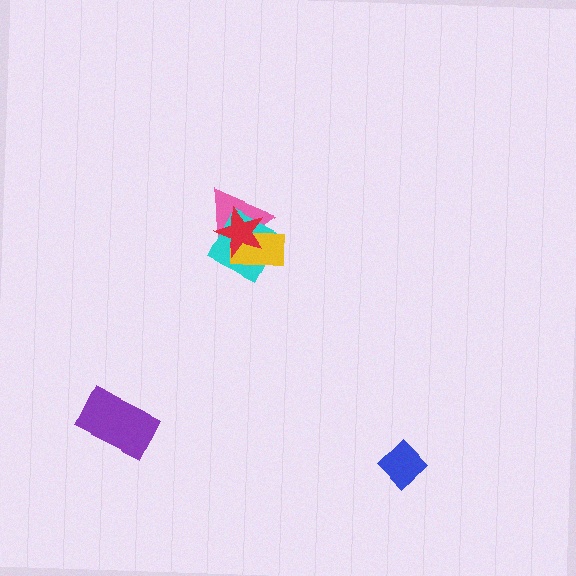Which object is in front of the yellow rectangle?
The red star is in front of the yellow rectangle.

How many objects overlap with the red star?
3 objects overlap with the red star.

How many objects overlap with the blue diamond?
0 objects overlap with the blue diamond.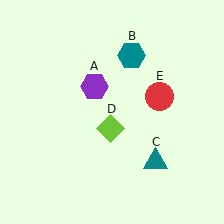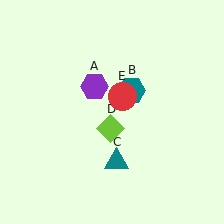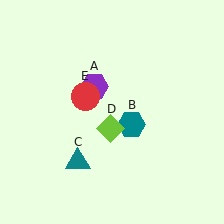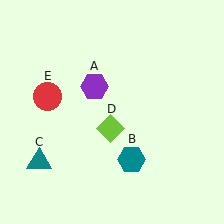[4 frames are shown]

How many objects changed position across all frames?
3 objects changed position: teal hexagon (object B), teal triangle (object C), red circle (object E).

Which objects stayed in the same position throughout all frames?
Purple hexagon (object A) and lime diamond (object D) remained stationary.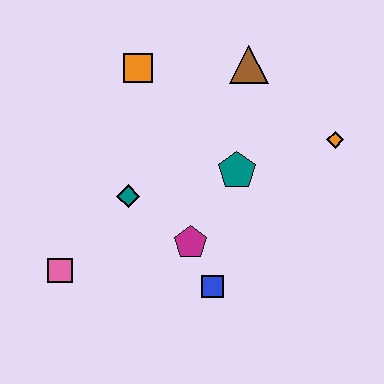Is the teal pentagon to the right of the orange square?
Yes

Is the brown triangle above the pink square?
Yes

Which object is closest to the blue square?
The magenta pentagon is closest to the blue square.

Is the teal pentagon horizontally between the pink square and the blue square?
No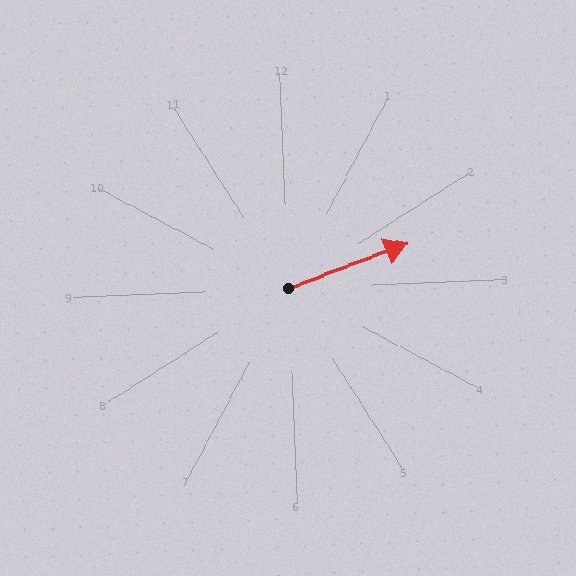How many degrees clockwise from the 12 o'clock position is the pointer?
Approximately 72 degrees.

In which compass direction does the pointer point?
East.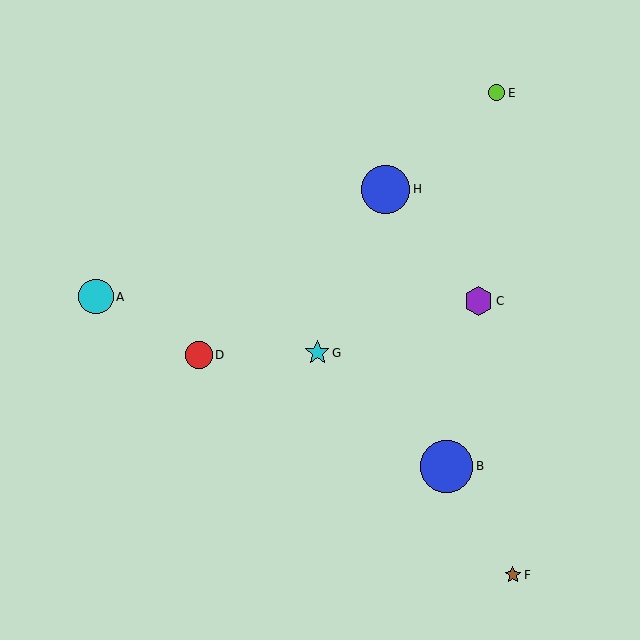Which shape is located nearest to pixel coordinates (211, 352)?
The red circle (labeled D) at (199, 355) is nearest to that location.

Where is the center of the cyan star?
The center of the cyan star is at (317, 353).